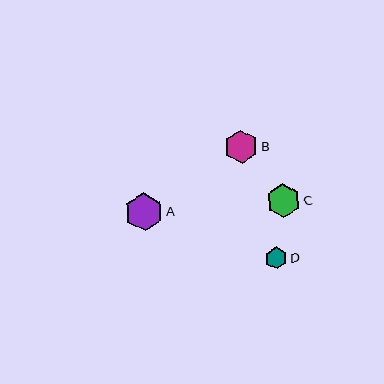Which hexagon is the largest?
Hexagon A is the largest with a size of approximately 38 pixels.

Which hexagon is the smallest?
Hexagon D is the smallest with a size of approximately 22 pixels.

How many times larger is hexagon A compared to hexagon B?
Hexagon A is approximately 1.2 times the size of hexagon B.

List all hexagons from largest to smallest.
From largest to smallest: A, C, B, D.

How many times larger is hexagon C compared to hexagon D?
Hexagon C is approximately 1.5 times the size of hexagon D.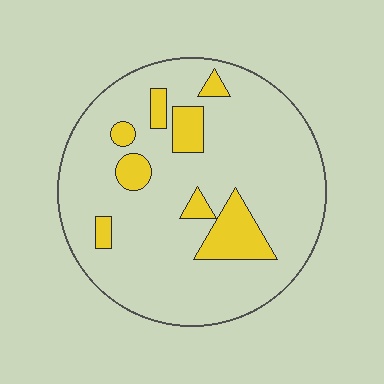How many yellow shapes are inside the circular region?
8.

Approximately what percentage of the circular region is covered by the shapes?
Approximately 15%.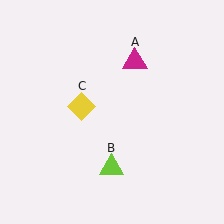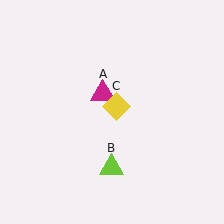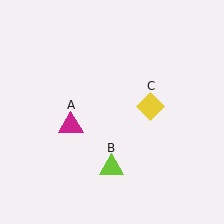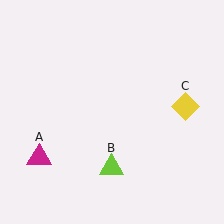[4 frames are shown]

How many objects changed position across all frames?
2 objects changed position: magenta triangle (object A), yellow diamond (object C).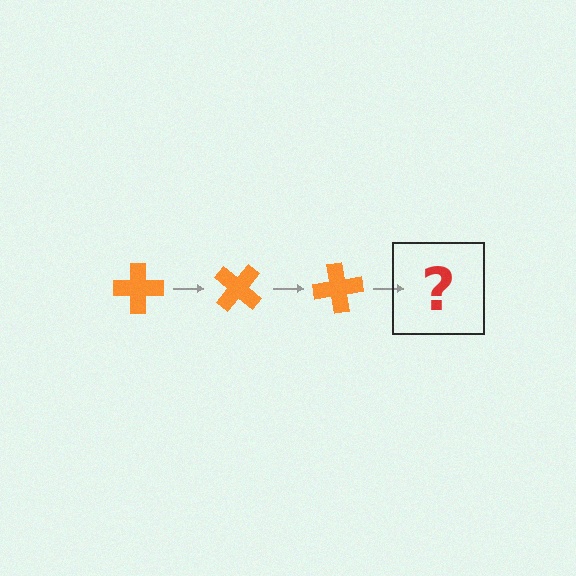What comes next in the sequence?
The next element should be an orange cross rotated 120 degrees.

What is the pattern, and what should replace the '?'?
The pattern is that the cross rotates 40 degrees each step. The '?' should be an orange cross rotated 120 degrees.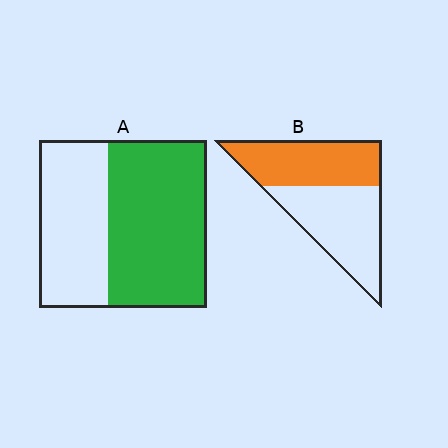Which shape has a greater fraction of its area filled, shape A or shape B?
Shape A.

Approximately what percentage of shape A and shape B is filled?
A is approximately 60% and B is approximately 45%.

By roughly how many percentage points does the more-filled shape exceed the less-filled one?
By roughly 10 percentage points (A over B).